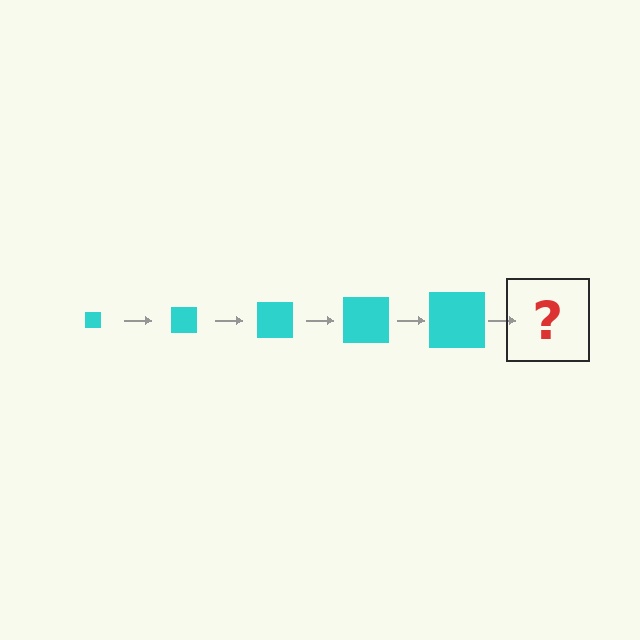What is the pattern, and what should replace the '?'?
The pattern is that the square gets progressively larger each step. The '?' should be a cyan square, larger than the previous one.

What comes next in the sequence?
The next element should be a cyan square, larger than the previous one.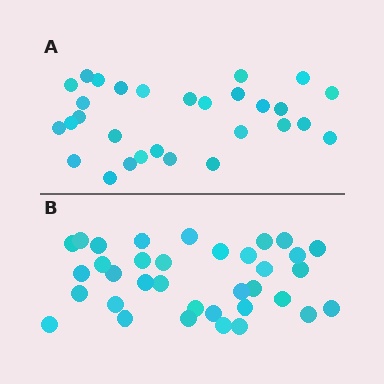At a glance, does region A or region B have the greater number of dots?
Region B (the bottom region) has more dots.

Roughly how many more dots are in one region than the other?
Region B has about 6 more dots than region A.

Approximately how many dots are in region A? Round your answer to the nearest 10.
About 30 dots. (The exact count is 29, which rounds to 30.)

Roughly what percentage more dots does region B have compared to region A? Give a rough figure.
About 20% more.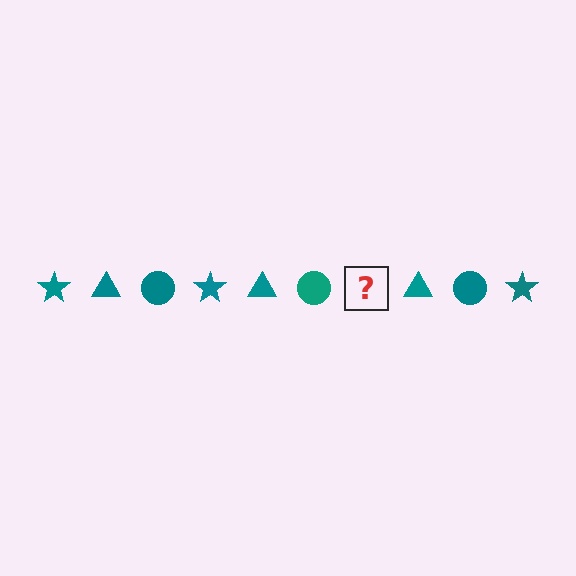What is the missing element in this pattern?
The missing element is a teal star.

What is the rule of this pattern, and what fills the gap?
The rule is that the pattern cycles through star, triangle, circle shapes in teal. The gap should be filled with a teal star.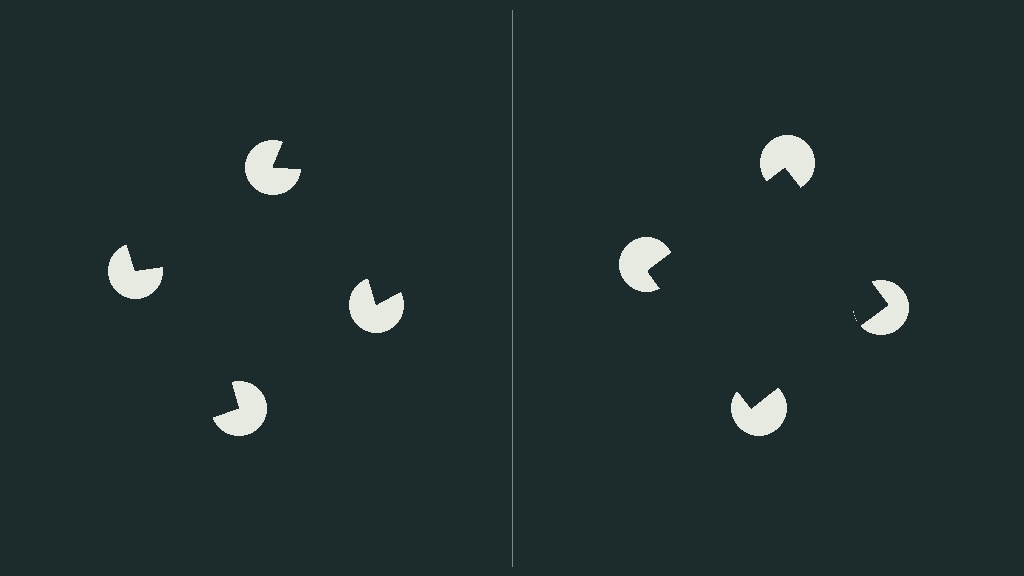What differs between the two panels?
The pac-man discs are positioned identically on both sides; only the wedge orientations differ. On the right they align to a square; on the left they are misaligned.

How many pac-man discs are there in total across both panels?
8 — 4 on each side.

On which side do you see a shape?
An illusory square appears on the right side. On the left side the wedge cuts are rotated, so no coherent shape forms.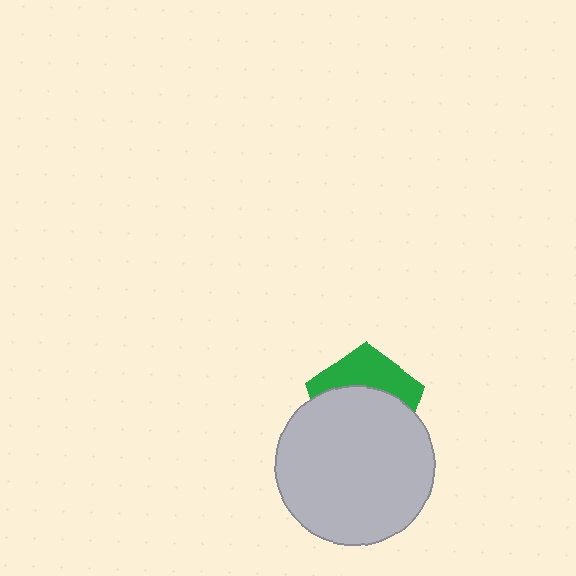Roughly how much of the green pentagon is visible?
A small part of it is visible (roughly 37%).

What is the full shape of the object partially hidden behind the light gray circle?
The partially hidden object is a green pentagon.